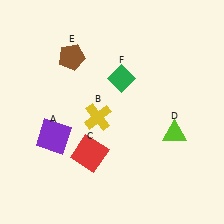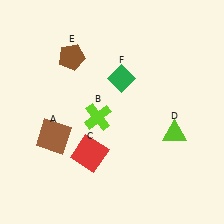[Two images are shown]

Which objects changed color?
A changed from purple to brown. B changed from yellow to lime.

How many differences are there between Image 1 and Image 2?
There are 2 differences between the two images.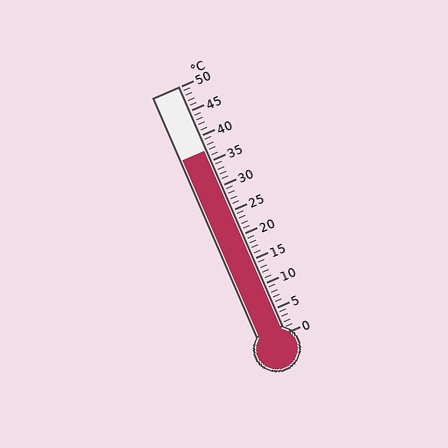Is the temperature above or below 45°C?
The temperature is below 45°C.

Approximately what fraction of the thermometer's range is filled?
The thermometer is filled to approximately 75% of its range.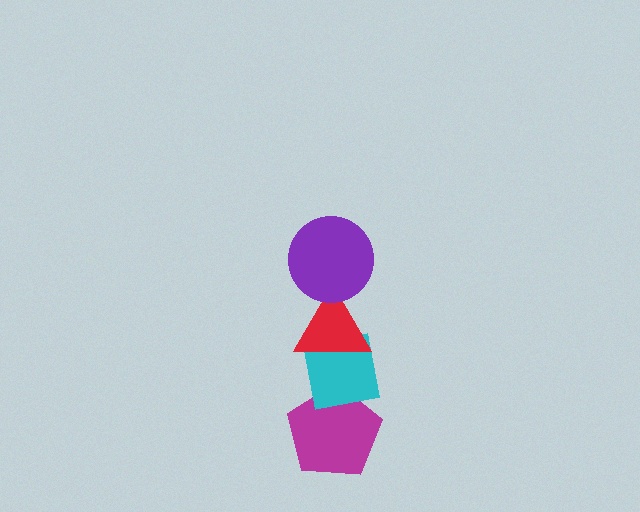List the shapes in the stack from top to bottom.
From top to bottom: the purple circle, the red triangle, the cyan square, the magenta pentagon.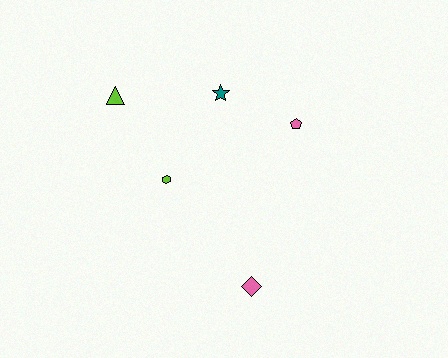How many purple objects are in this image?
There are no purple objects.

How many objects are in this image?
There are 5 objects.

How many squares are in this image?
There are no squares.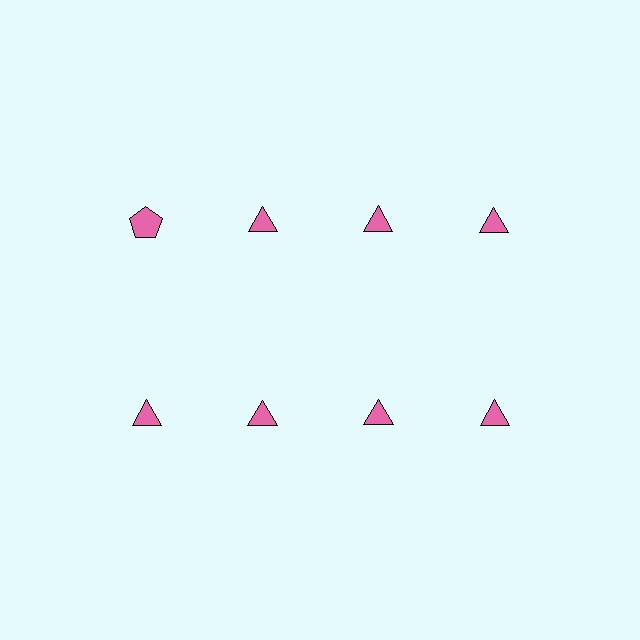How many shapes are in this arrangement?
There are 8 shapes arranged in a grid pattern.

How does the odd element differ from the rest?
It has a different shape: pentagon instead of triangle.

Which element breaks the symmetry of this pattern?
The pink pentagon in the top row, leftmost column breaks the symmetry. All other shapes are pink triangles.